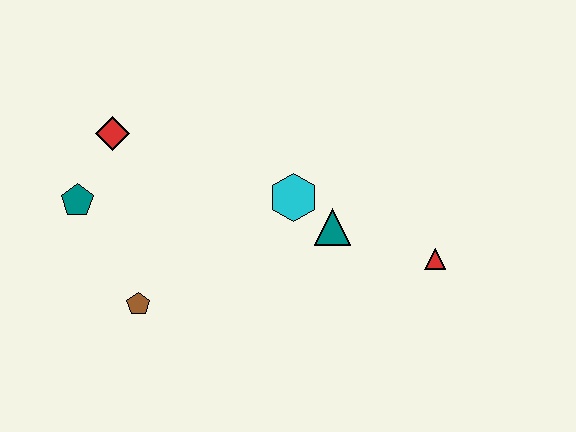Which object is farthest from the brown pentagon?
The red triangle is farthest from the brown pentagon.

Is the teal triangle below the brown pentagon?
No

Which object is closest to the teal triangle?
The cyan hexagon is closest to the teal triangle.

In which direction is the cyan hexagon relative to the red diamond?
The cyan hexagon is to the right of the red diamond.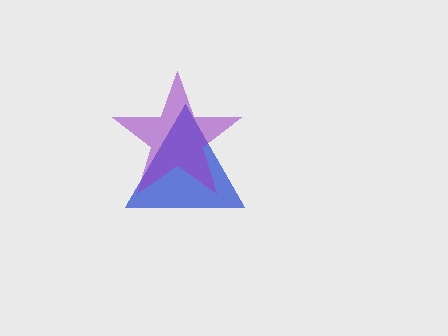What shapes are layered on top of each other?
The layered shapes are: a blue triangle, a purple star.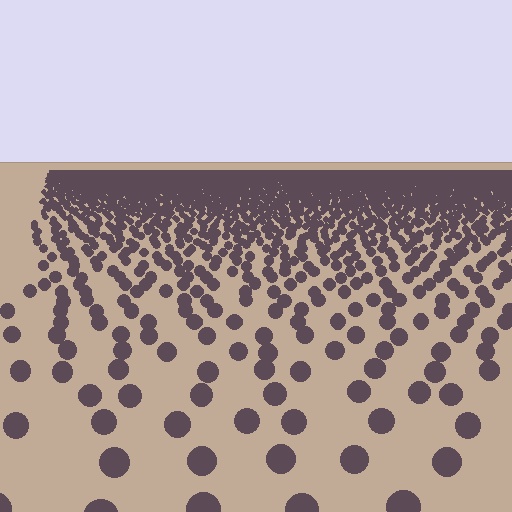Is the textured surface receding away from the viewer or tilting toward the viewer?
The surface is receding away from the viewer. Texture elements get smaller and denser toward the top.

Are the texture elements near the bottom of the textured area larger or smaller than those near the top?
Larger. Near the bottom, elements are closer to the viewer and appear at a bigger on-screen size.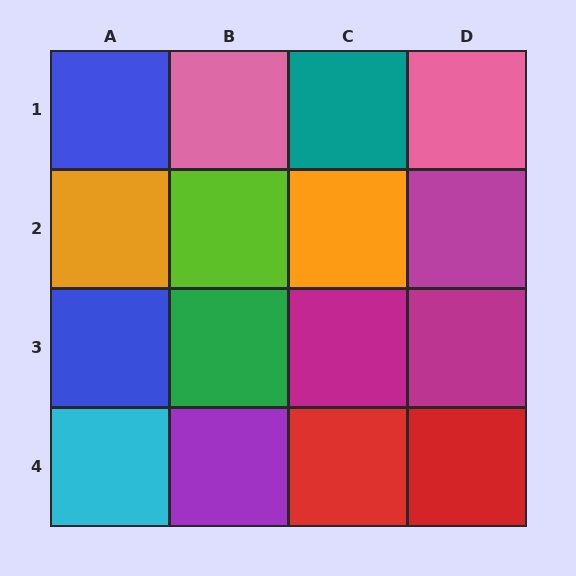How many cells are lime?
1 cell is lime.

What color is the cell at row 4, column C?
Red.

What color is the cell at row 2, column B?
Lime.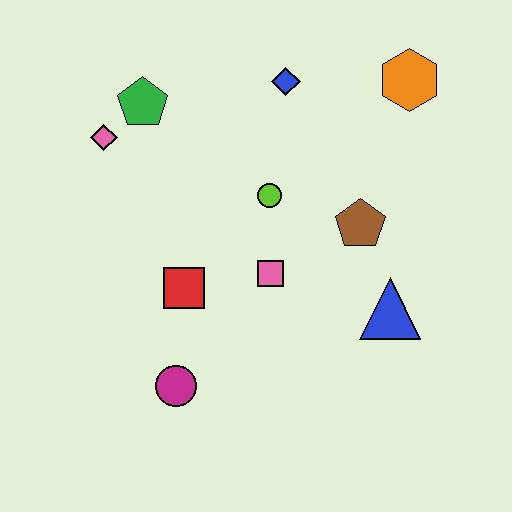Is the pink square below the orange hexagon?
Yes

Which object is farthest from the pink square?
The orange hexagon is farthest from the pink square.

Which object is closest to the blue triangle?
The brown pentagon is closest to the blue triangle.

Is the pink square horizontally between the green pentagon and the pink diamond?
No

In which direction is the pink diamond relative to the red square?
The pink diamond is above the red square.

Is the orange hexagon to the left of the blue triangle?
No